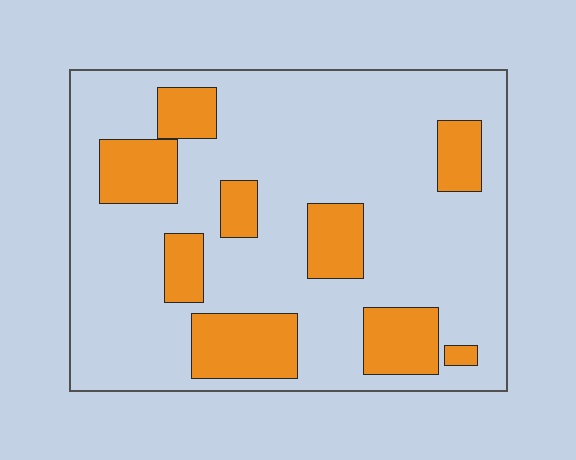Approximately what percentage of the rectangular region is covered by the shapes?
Approximately 25%.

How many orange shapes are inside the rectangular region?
9.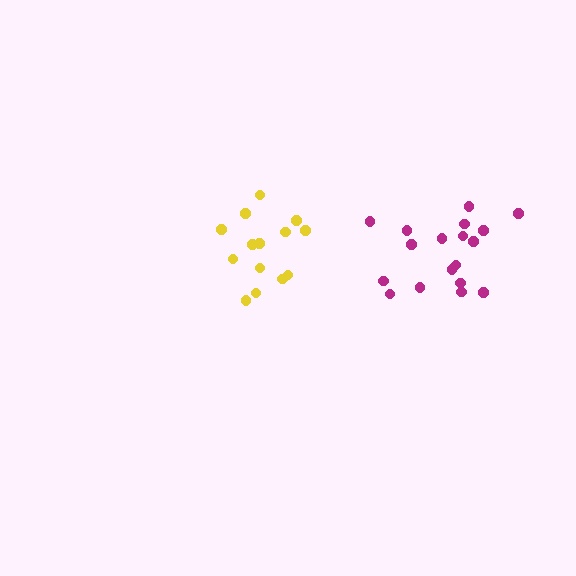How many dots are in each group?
Group 1: 14 dots, Group 2: 18 dots (32 total).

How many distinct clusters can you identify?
There are 2 distinct clusters.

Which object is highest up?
The yellow cluster is topmost.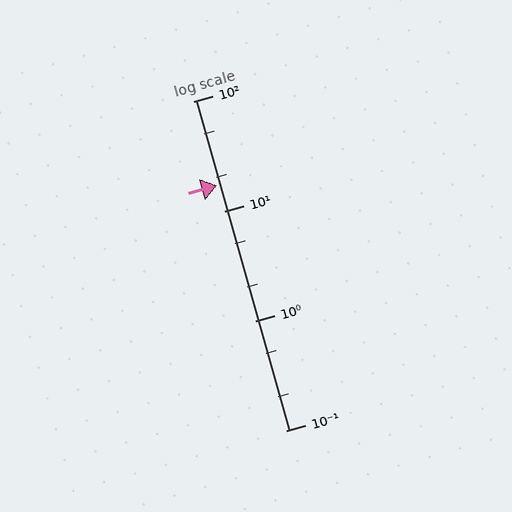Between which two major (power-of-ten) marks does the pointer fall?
The pointer is between 10 and 100.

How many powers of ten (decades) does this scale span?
The scale spans 3 decades, from 0.1 to 100.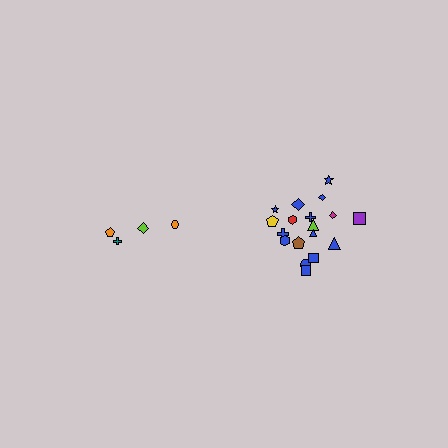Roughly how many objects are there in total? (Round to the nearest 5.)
Roughly 20 objects in total.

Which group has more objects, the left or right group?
The right group.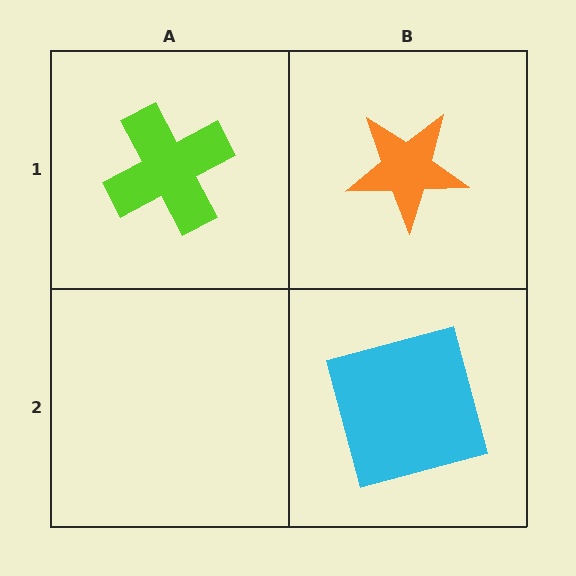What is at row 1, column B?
An orange star.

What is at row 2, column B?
A cyan square.